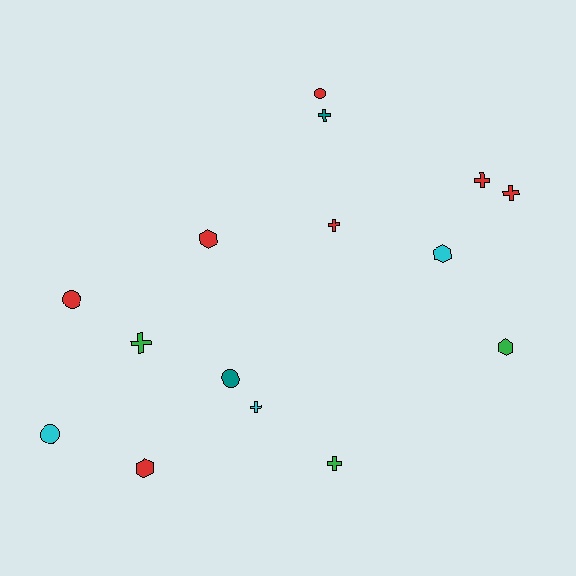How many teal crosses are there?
There is 1 teal cross.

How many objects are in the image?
There are 15 objects.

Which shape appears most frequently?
Cross, with 7 objects.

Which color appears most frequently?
Red, with 7 objects.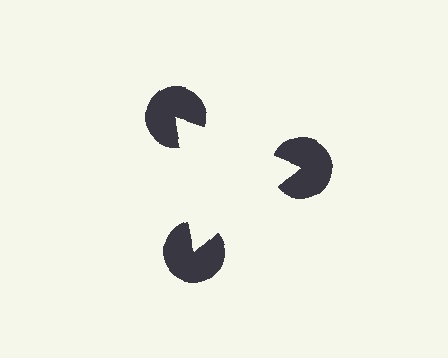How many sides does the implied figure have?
3 sides.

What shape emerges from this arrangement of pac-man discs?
An illusory triangle — its edges are inferred from the aligned wedge cuts in the pac-man discs, not physically drawn.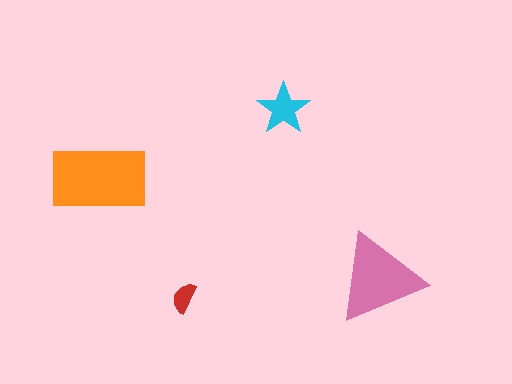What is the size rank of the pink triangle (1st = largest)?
2nd.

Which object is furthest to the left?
The orange rectangle is leftmost.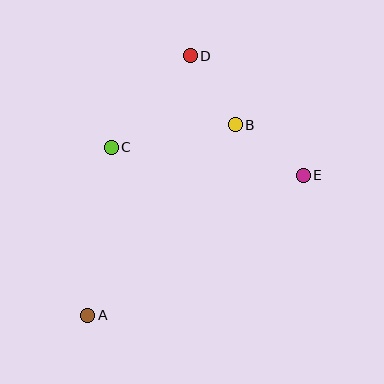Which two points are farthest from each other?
Points A and D are farthest from each other.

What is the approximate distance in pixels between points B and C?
The distance between B and C is approximately 126 pixels.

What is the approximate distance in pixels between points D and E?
The distance between D and E is approximately 165 pixels.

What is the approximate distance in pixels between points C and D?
The distance between C and D is approximately 121 pixels.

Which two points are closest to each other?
Points B and D are closest to each other.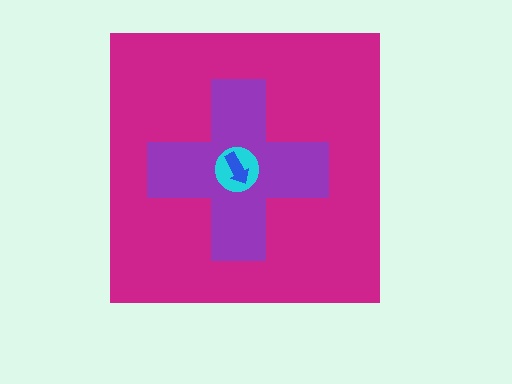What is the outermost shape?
The magenta square.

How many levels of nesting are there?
4.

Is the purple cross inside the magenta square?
Yes.